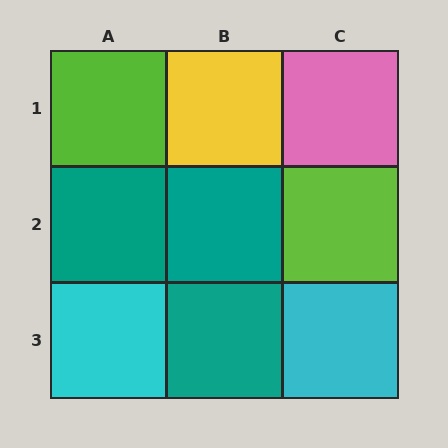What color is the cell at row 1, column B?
Yellow.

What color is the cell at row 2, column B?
Teal.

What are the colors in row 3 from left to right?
Cyan, teal, cyan.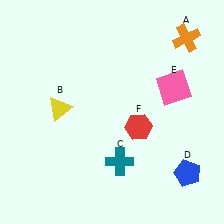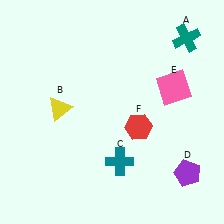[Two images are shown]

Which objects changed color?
A changed from orange to teal. D changed from blue to purple.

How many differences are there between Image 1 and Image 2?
There are 2 differences between the two images.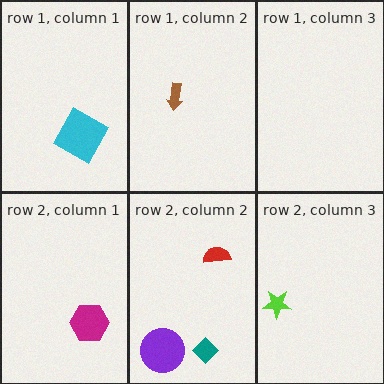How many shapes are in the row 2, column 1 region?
1.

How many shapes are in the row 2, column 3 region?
1.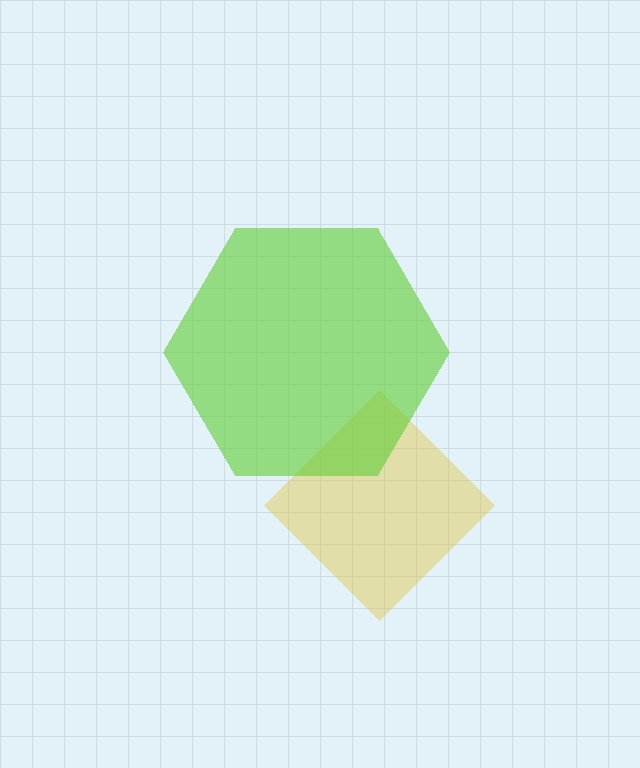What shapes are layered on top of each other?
The layered shapes are: a yellow diamond, a lime hexagon.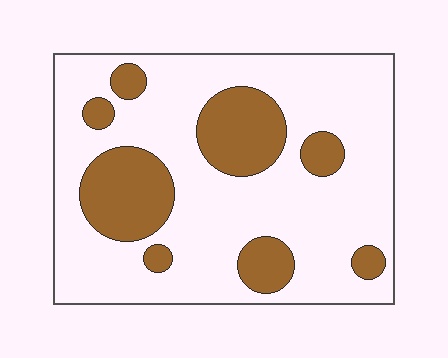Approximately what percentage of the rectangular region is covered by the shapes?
Approximately 25%.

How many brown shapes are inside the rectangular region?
8.